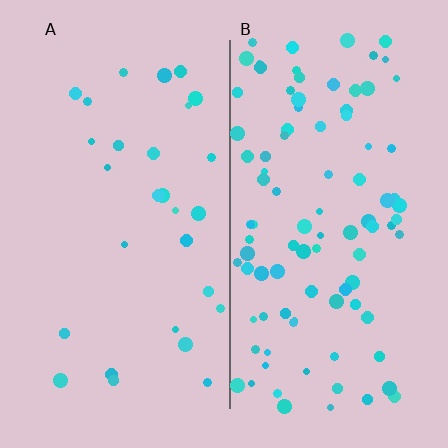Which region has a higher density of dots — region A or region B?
B (the right).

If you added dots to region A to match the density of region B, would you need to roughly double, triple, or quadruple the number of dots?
Approximately triple.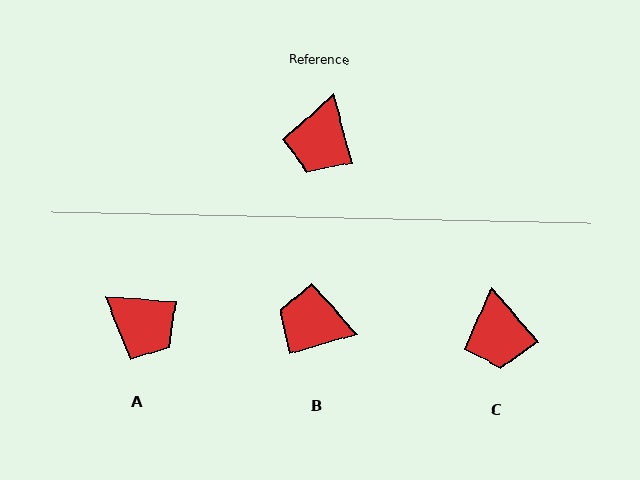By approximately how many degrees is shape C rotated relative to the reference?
Approximately 25 degrees counter-clockwise.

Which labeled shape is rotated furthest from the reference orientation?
B, about 89 degrees away.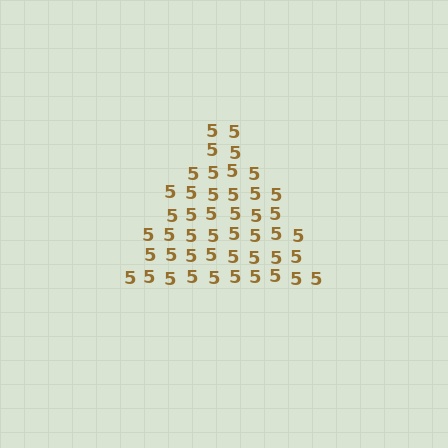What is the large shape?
The large shape is a triangle.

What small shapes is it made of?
It is made of small digit 5's.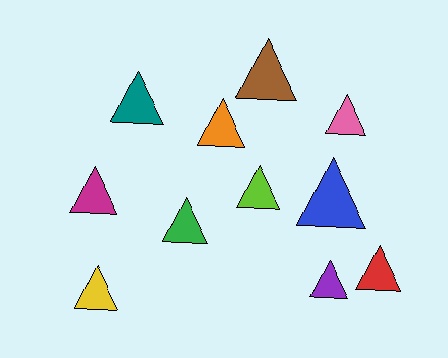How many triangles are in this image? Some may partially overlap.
There are 11 triangles.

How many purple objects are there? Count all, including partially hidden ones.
There is 1 purple object.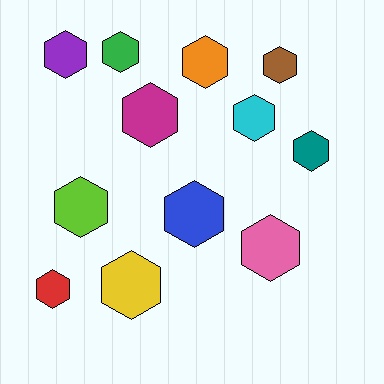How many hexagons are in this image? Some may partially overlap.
There are 12 hexagons.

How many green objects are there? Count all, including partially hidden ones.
There is 1 green object.